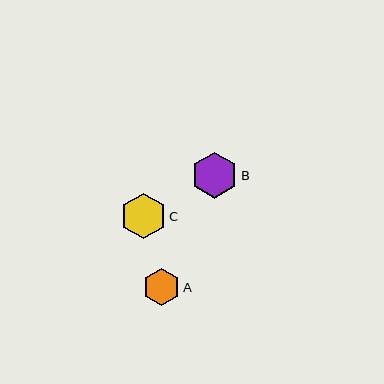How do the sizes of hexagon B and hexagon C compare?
Hexagon B and hexagon C are approximately the same size.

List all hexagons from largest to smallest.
From largest to smallest: B, C, A.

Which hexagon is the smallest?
Hexagon A is the smallest with a size of approximately 37 pixels.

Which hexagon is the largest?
Hexagon B is the largest with a size of approximately 46 pixels.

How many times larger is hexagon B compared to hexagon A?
Hexagon B is approximately 1.2 times the size of hexagon A.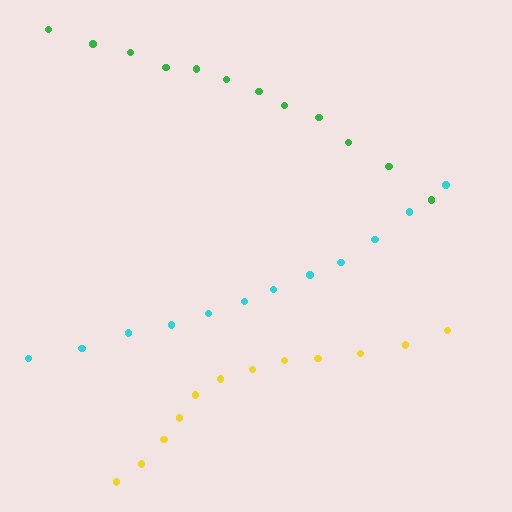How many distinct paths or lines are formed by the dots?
There are 3 distinct paths.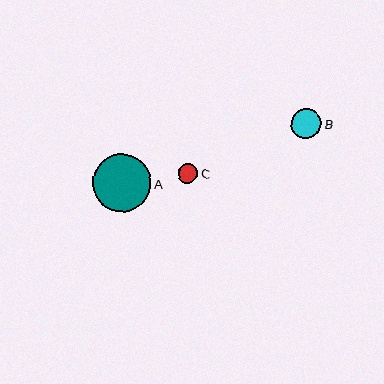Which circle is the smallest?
Circle C is the smallest with a size of approximately 20 pixels.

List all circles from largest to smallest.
From largest to smallest: A, B, C.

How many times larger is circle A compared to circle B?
Circle A is approximately 1.9 times the size of circle B.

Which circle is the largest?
Circle A is the largest with a size of approximately 58 pixels.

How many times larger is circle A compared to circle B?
Circle A is approximately 1.9 times the size of circle B.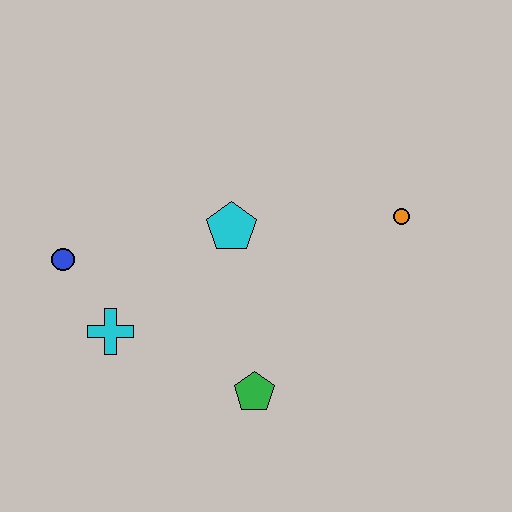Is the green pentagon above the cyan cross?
No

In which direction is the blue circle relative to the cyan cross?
The blue circle is above the cyan cross.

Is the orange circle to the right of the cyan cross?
Yes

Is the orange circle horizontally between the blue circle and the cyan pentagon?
No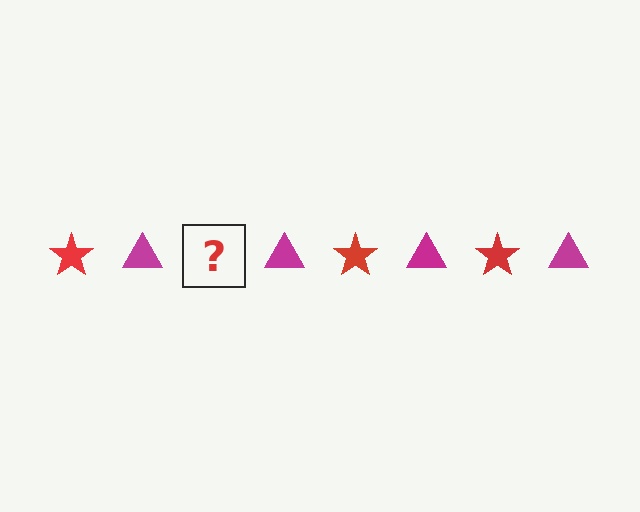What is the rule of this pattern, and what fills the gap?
The rule is that the pattern alternates between red star and magenta triangle. The gap should be filled with a red star.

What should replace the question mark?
The question mark should be replaced with a red star.